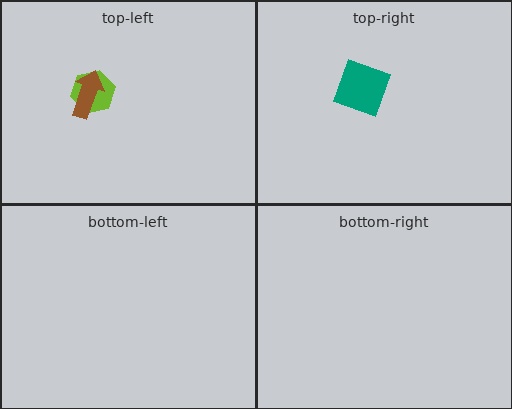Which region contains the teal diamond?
The top-right region.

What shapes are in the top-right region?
The teal diamond.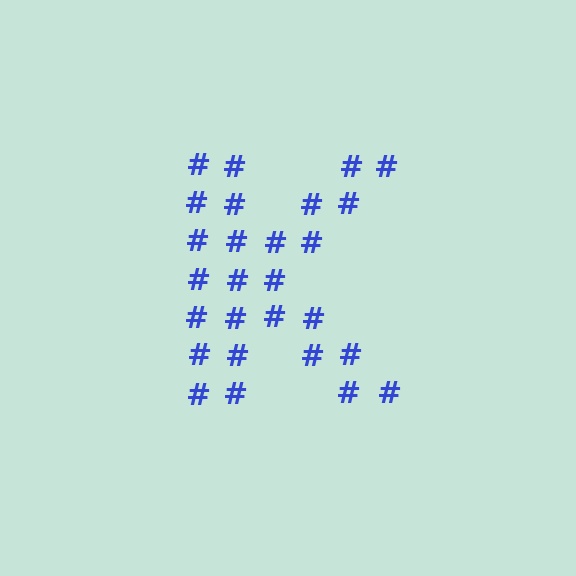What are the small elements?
The small elements are hash symbols.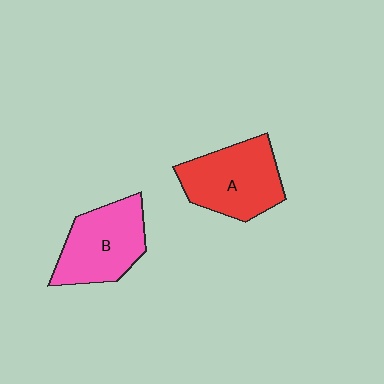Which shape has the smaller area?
Shape B (pink).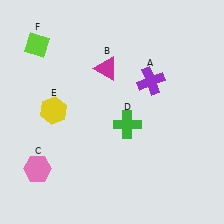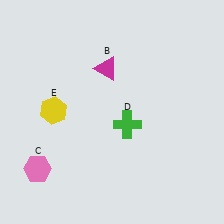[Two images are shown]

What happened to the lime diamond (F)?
The lime diamond (F) was removed in Image 2. It was in the top-left area of Image 1.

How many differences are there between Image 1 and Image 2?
There are 2 differences between the two images.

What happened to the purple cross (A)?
The purple cross (A) was removed in Image 2. It was in the top-right area of Image 1.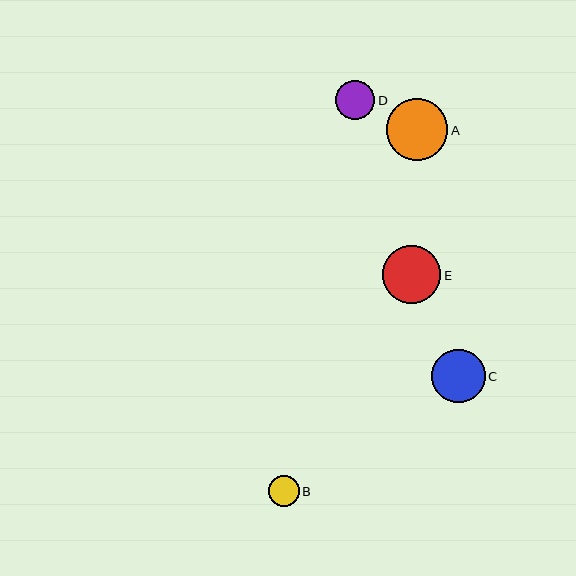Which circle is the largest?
Circle A is the largest with a size of approximately 62 pixels.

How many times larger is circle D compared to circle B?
Circle D is approximately 1.3 times the size of circle B.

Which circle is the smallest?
Circle B is the smallest with a size of approximately 31 pixels.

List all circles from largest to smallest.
From largest to smallest: A, E, C, D, B.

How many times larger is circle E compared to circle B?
Circle E is approximately 1.9 times the size of circle B.